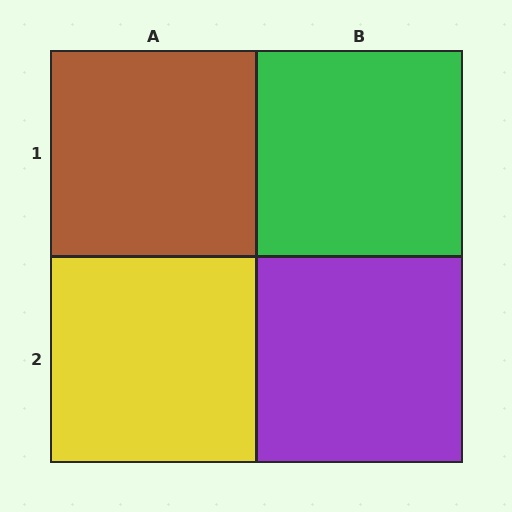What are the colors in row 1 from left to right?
Brown, green.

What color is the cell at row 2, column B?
Purple.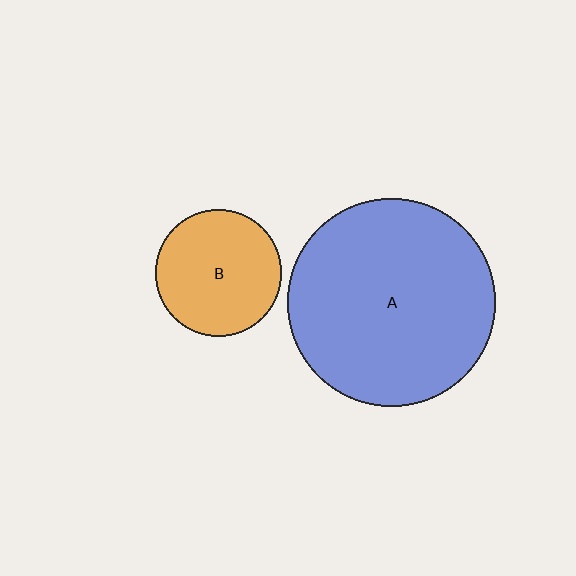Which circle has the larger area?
Circle A (blue).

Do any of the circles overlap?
No, none of the circles overlap.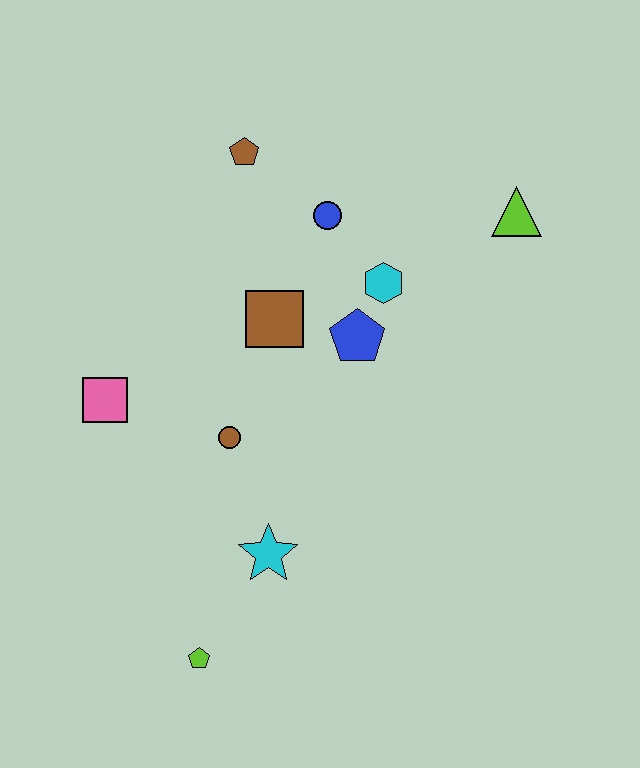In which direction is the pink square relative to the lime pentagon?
The pink square is above the lime pentagon.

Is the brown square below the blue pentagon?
No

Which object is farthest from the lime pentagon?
The lime triangle is farthest from the lime pentagon.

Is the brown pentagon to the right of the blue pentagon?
No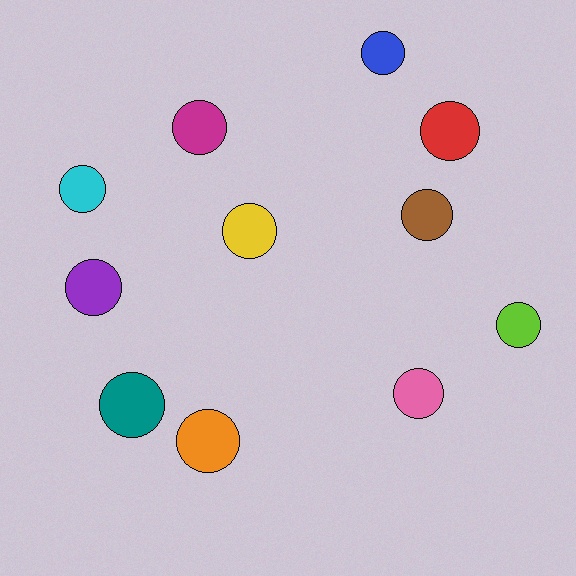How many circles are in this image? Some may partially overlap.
There are 11 circles.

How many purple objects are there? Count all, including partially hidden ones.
There is 1 purple object.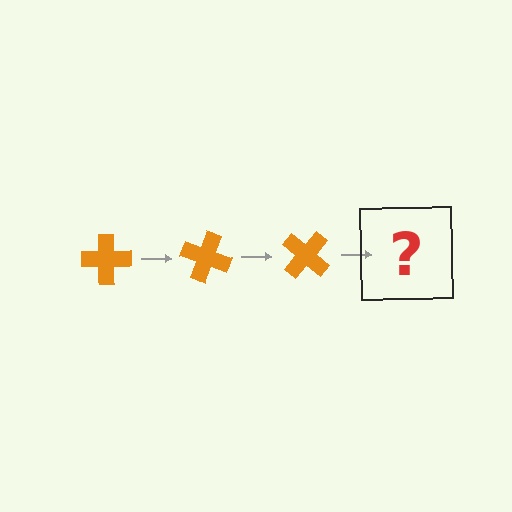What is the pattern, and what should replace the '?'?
The pattern is that the cross rotates 20 degrees each step. The '?' should be an orange cross rotated 60 degrees.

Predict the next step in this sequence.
The next step is an orange cross rotated 60 degrees.